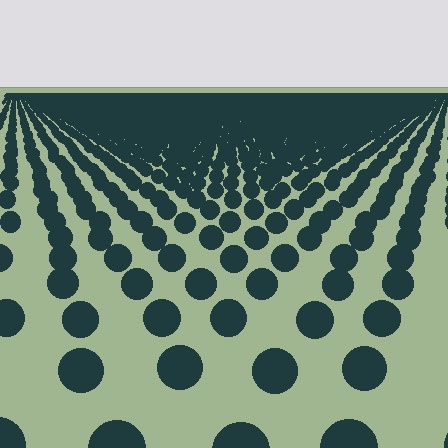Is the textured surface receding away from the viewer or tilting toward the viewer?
The surface is receding away from the viewer. Texture elements get smaller and denser toward the top.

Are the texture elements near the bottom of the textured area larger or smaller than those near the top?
Larger. Near the bottom, elements are closer to the viewer and appear at a bigger on-screen size.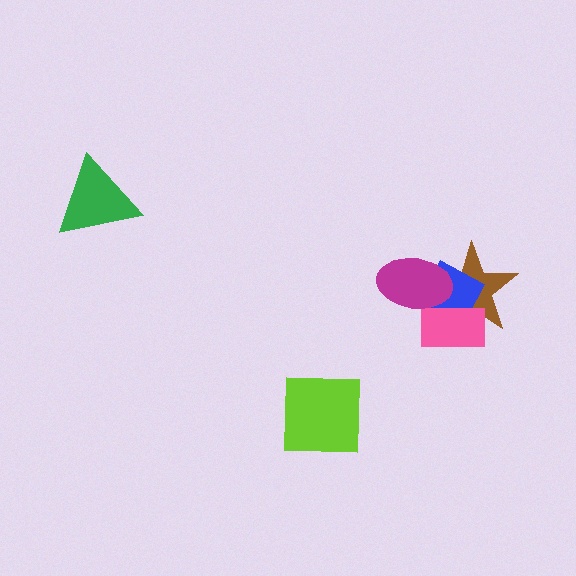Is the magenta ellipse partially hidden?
No, no other shape covers it.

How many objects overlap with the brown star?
3 objects overlap with the brown star.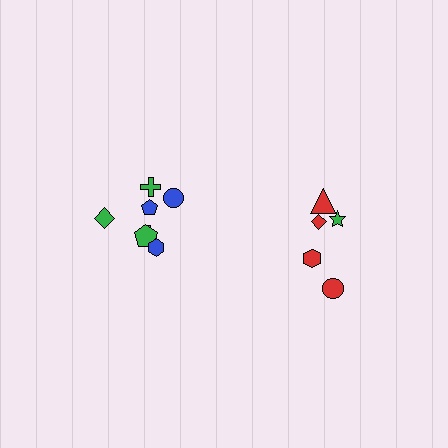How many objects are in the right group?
There are 5 objects.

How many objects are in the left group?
There are 7 objects.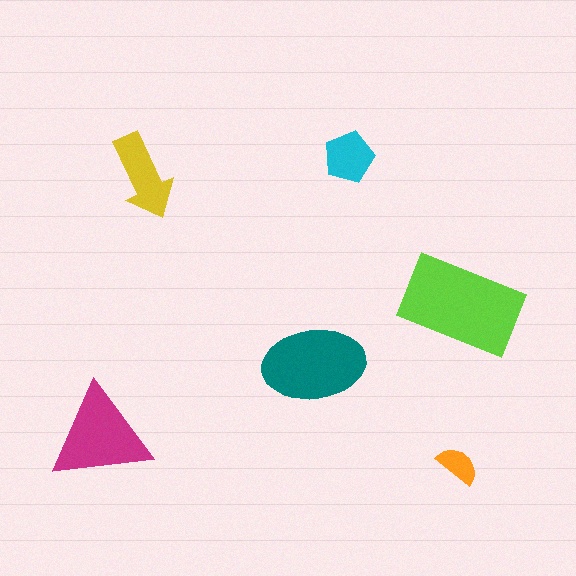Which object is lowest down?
The orange semicircle is bottommost.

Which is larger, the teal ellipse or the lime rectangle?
The lime rectangle.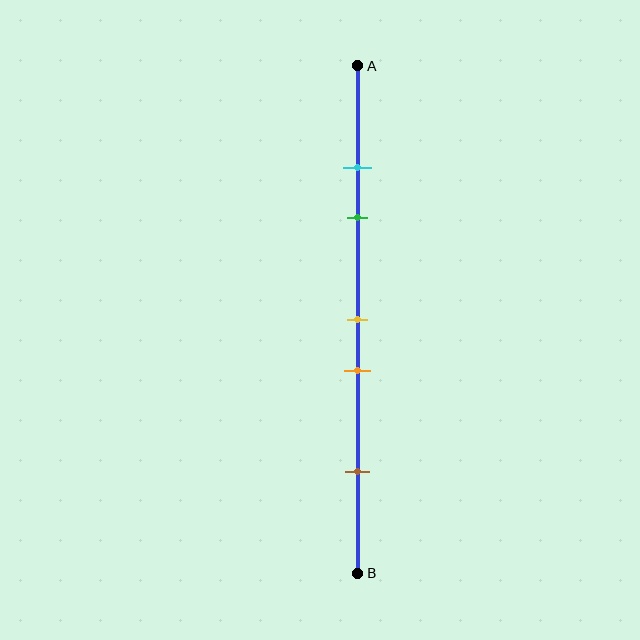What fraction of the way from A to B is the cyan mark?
The cyan mark is approximately 20% (0.2) of the way from A to B.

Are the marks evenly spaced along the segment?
No, the marks are not evenly spaced.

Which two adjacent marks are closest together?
The cyan and green marks are the closest adjacent pair.